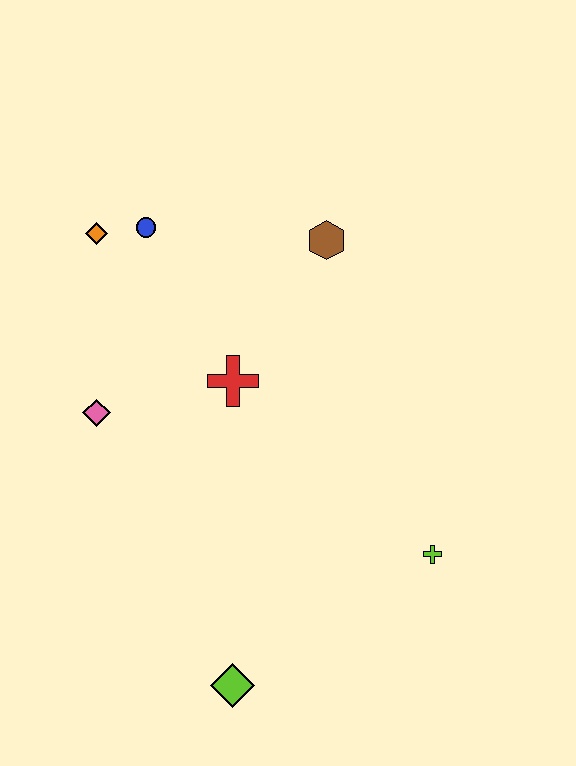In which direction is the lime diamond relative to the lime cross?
The lime diamond is to the left of the lime cross.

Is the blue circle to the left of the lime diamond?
Yes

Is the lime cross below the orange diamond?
Yes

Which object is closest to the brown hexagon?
The red cross is closest to the brown hexagon.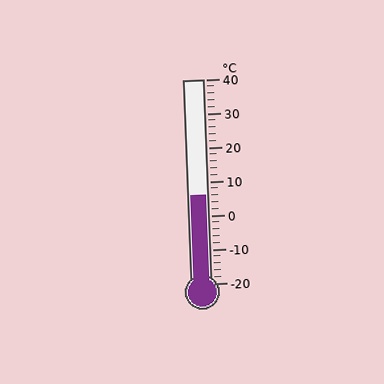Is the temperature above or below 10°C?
The temperature is below 10°C.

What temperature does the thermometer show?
The thermometer shows approximately 6°C.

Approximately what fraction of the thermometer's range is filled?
The thermometer is filled to approximately 45% of its range.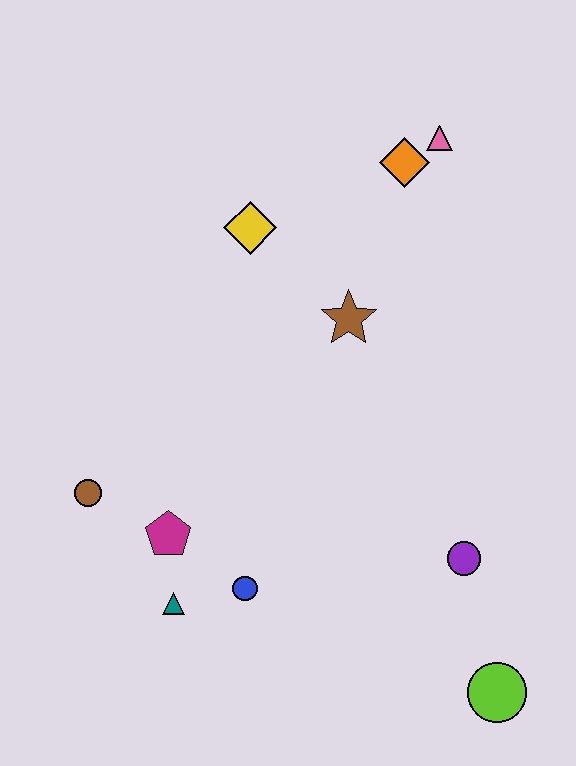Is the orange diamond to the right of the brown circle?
Yes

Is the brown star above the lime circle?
Yes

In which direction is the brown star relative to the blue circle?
The brown star is above the blue circle.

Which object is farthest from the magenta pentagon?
The pink triangle is farthest from the magenta pentagon.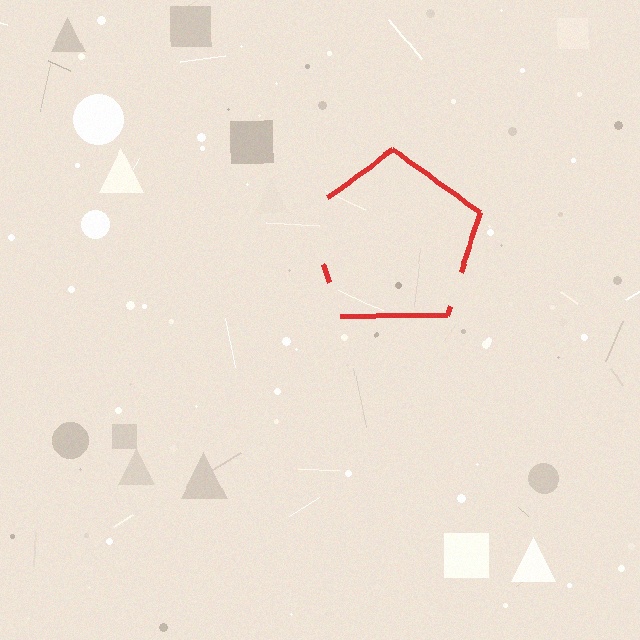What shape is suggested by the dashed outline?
The dashed outline suggests a pentagon.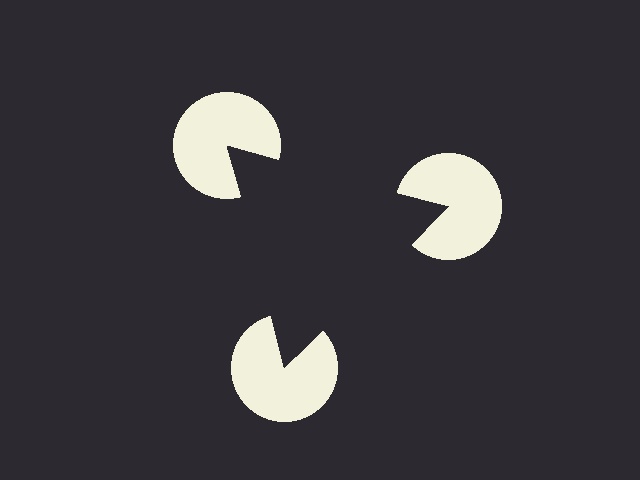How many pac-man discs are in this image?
There are 3 — one at each vertex of the illusory triangle.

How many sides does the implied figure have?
3 sides.